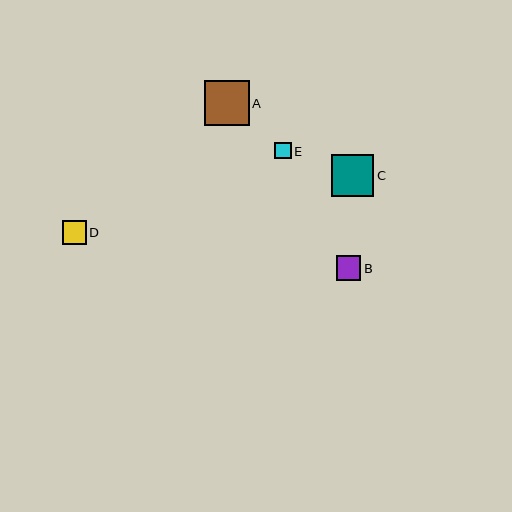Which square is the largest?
Square A is the largest with a size of approximately 45 pixels.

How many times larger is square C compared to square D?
Square C is approximately 1.8 times the size of square D.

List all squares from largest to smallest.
From largest to smallest: A, C, B, D, E.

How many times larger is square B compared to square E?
Square B is approximately 1.5 times the size of square E.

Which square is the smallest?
Square E is the smallest with a size of approximately 16 pixels.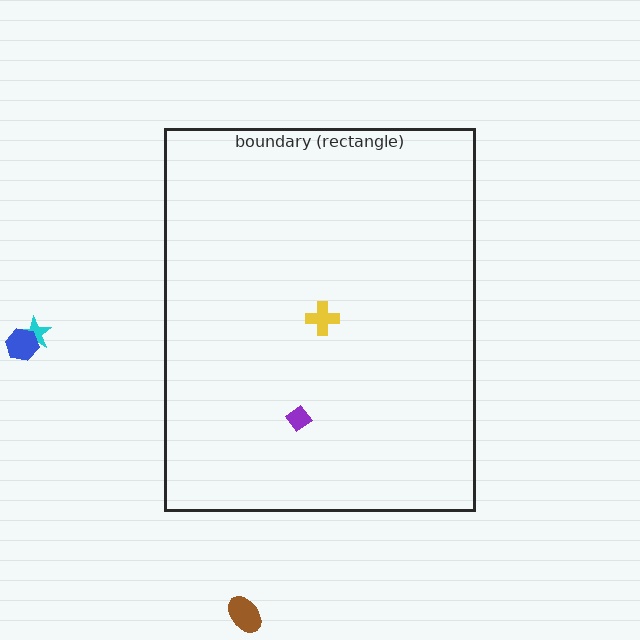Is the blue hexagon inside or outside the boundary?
Outside.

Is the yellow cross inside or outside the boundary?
Inside.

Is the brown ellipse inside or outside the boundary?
Outside.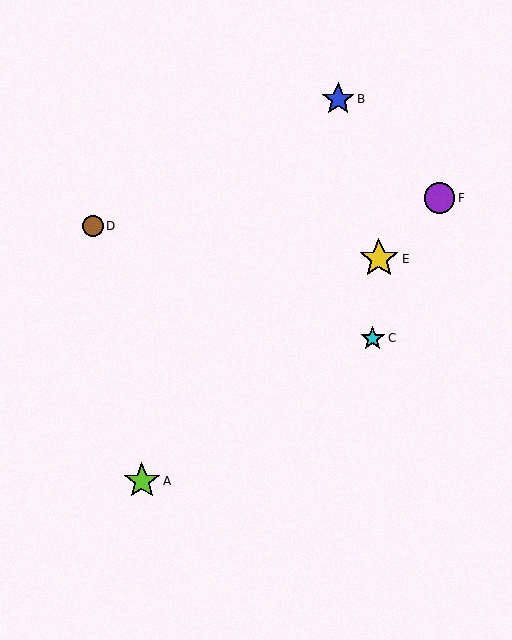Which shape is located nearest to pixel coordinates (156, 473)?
The lime star (labeled A) at (142, 481) is nearest to that location.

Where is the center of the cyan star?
The center of the cyan star is at (373, 338).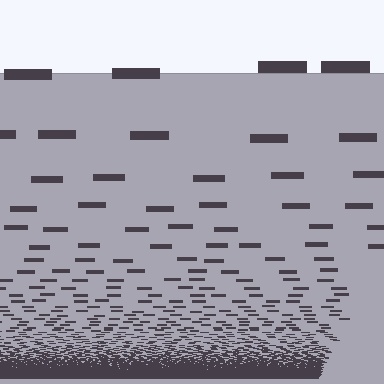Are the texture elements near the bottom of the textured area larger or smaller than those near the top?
Smaller. The gradient is inverted — elements near the bottom are smaller and denser.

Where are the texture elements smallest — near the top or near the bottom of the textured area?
Near the bottom.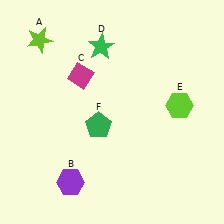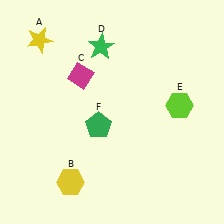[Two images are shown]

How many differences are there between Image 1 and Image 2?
There are 2 differences between the two images.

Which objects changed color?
A changed from lime to yellow. B changed from purple to yellow.